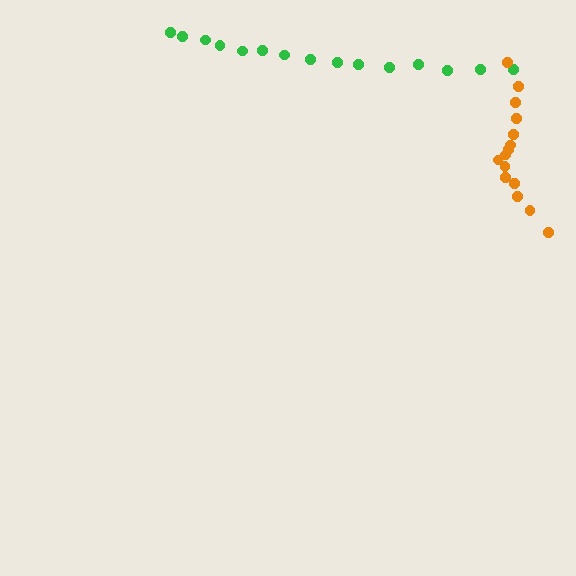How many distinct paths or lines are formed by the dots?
There are 2 distinct paths.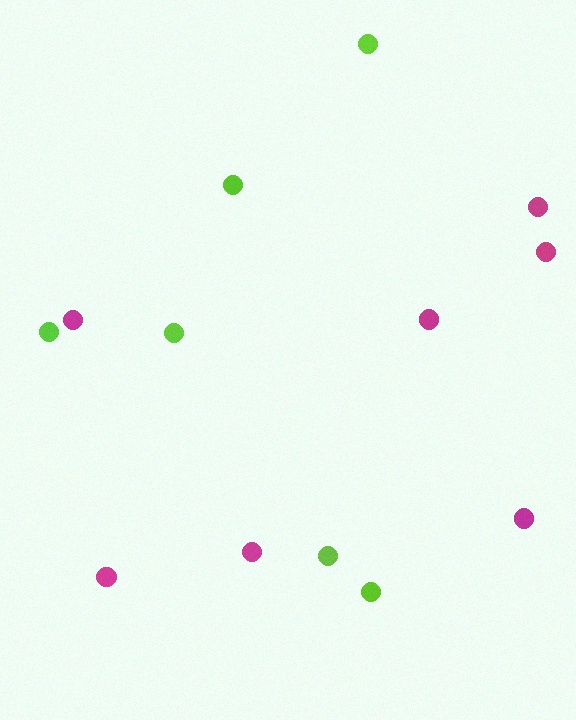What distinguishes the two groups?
There are 2 groups: one group of magenta circles (7) and one group of lime circles (6).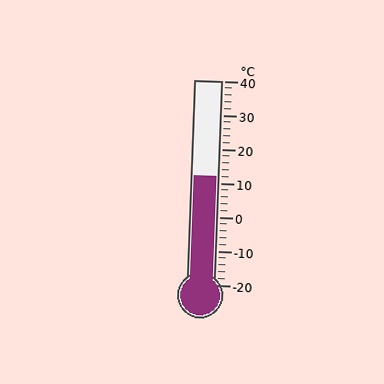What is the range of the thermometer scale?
The thermometer scale ranges from -20°C to 40°C.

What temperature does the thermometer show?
The thermometer shows approximately 12°C.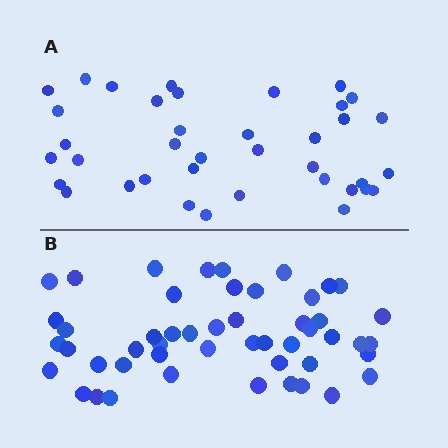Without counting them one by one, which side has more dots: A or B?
Region B (the bottom region) has more dots.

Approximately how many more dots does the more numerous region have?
Region B has roughly 12 or so more dots than region A.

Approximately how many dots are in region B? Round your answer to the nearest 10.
About 50 dots.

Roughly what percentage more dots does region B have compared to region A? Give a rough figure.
About 30% more.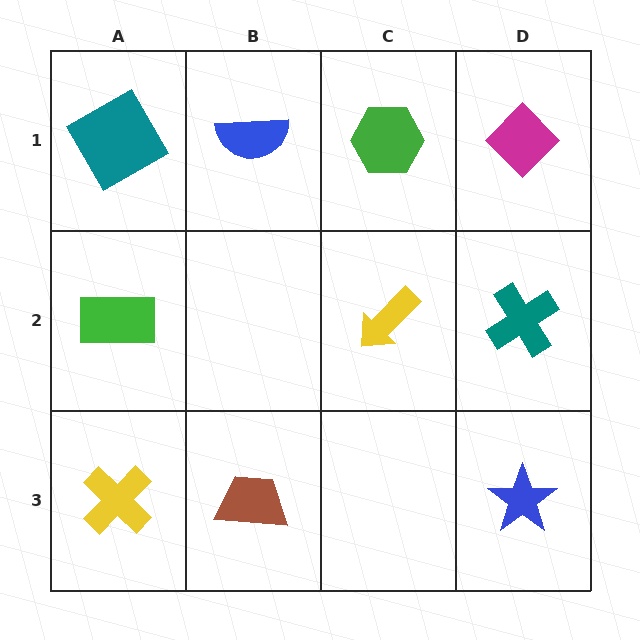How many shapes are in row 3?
3 shapes.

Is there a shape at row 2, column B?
No, that cell is empty.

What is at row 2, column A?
A green rectangle.